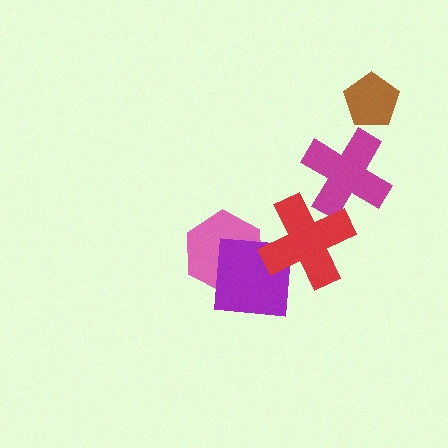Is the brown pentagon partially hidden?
No, no other shape covers it.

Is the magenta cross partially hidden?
Yes, it is partially covered by another shape.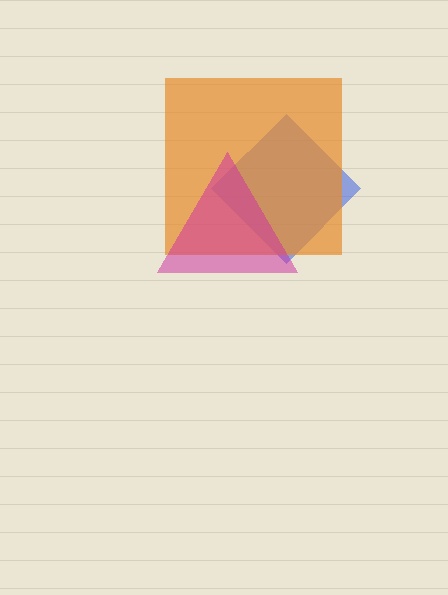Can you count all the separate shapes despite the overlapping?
Yes, there are 3 separate shapes.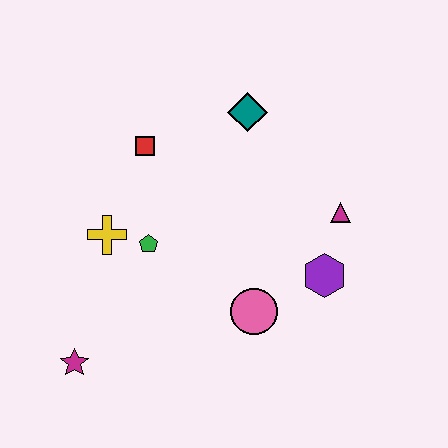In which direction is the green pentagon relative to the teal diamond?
The green pentagon is below the teal diamond.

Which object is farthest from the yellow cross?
The magenta triangle is farthest from the yellow cross.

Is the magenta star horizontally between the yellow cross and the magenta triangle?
No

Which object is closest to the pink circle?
The purple hexagon is closest to the pink circle.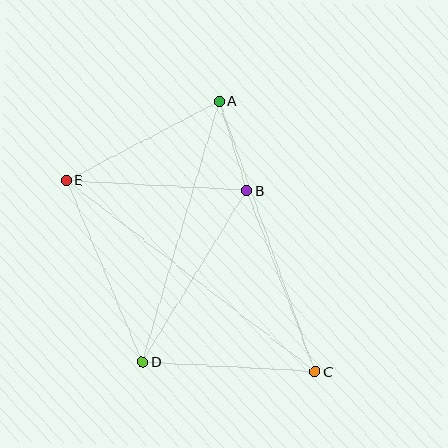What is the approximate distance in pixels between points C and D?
The distance between C and D is approximately 173 pixels.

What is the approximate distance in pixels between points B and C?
The distance between B and C is approximately 193 pixels.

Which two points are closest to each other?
Points A and B are closest to each other.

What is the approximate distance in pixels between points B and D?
The distance between B and D is approximately 201 pixels.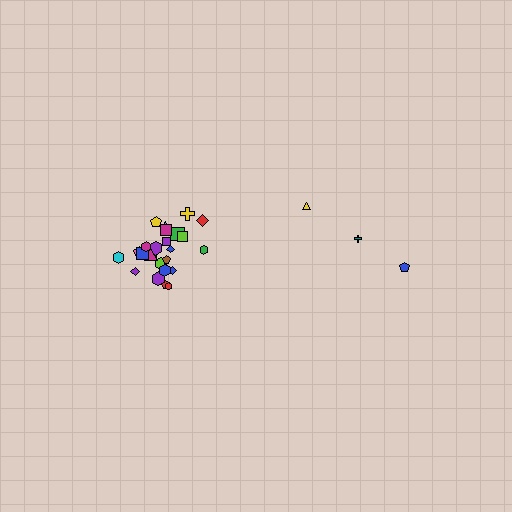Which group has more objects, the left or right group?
The left group.